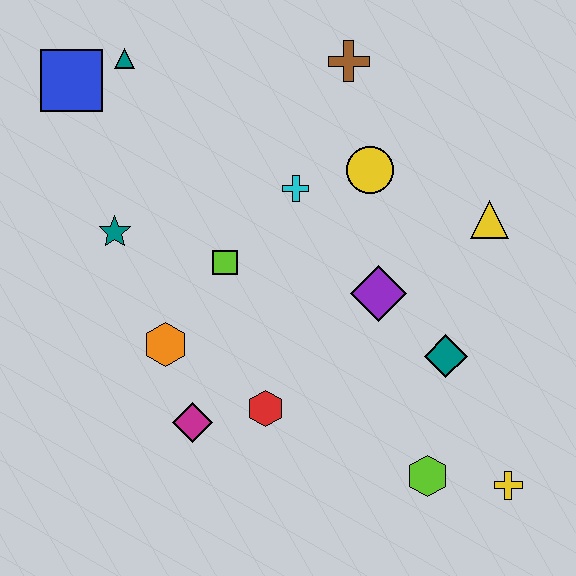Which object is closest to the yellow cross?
The lime hexagon is closest to the yellow cross.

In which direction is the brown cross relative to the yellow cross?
The brown cross is above the yellow cross.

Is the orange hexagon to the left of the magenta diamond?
Yes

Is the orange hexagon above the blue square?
No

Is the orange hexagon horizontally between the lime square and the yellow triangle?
No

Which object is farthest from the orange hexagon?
The yellow cross is farthest from the orange hexagon.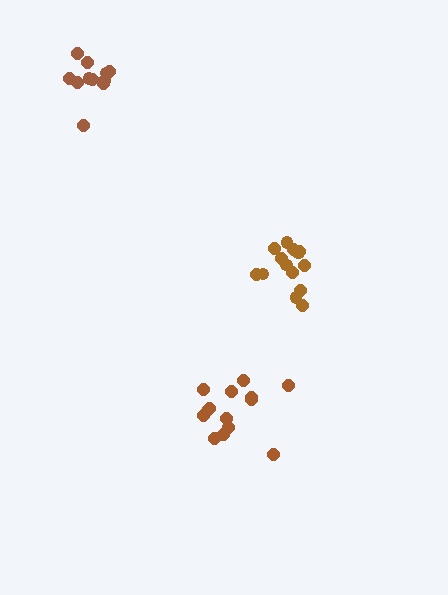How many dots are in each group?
Group 1: 14 dots, Group 2: 11 dots, Group 3: 14 dots (39 total).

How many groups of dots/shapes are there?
There are 3 groups.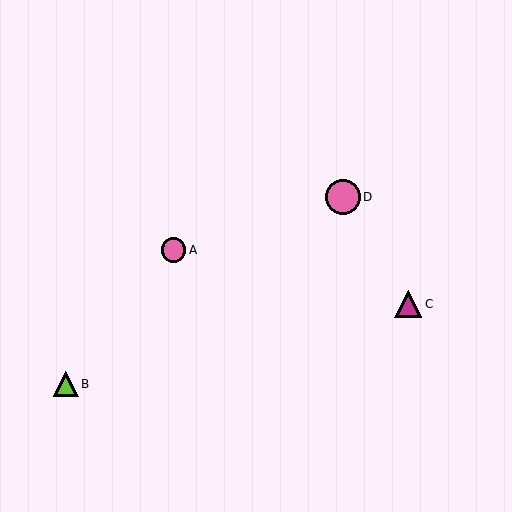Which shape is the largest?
The pink circle (labeled D) is the largest.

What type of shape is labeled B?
Shape B is a lime triangle.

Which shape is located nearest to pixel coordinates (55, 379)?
The lime triangle (labeled B) at (66, 384) is nearest to that location.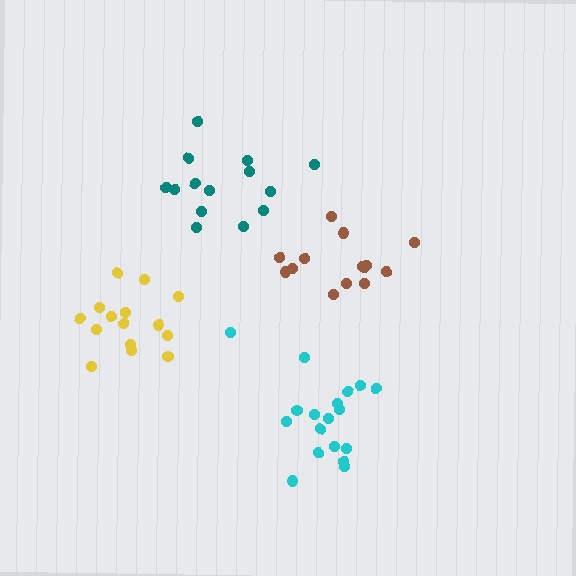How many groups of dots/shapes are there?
There are 4 groups.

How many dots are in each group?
Group 1: 14 dots, Group 2: 18 dots, Group 3: 15 dots, Group 4: 14 dots (61 total).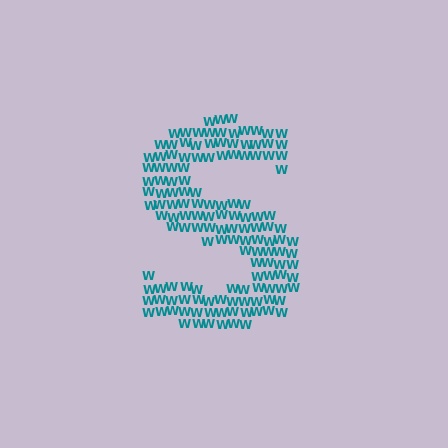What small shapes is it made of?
It is made of small letter W's.